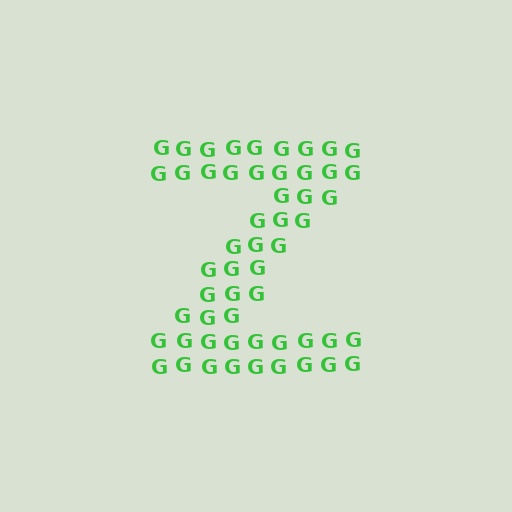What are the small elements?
The small elements are letter G's.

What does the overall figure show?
The overall figure shows the letter Z.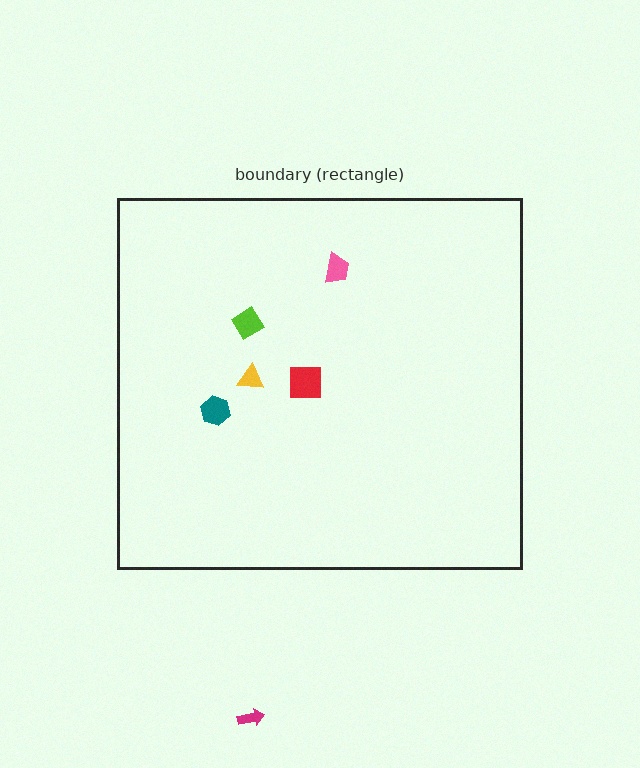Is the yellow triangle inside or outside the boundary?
Inside.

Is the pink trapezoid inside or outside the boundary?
Inside.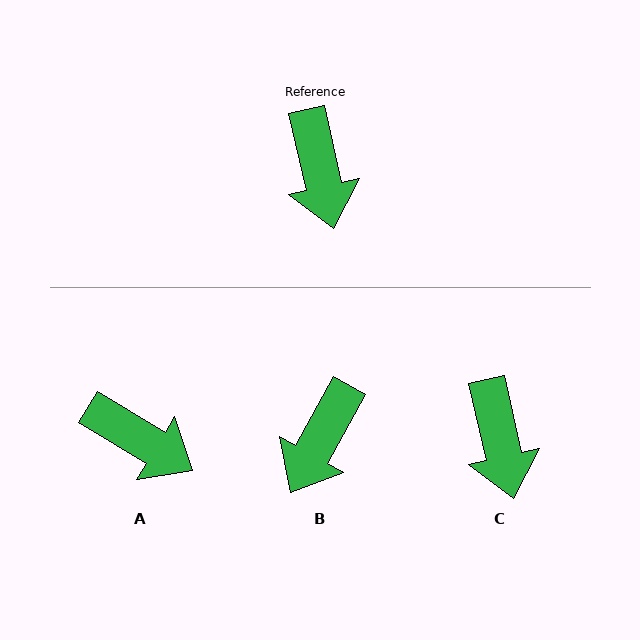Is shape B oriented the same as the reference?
No, it is off by about 42 degrees.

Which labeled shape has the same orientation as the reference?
C.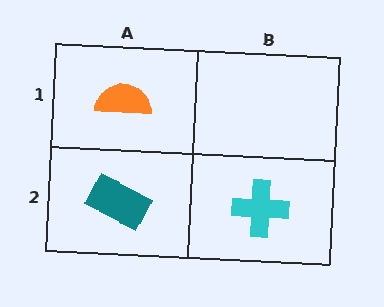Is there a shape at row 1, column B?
No, that cell is empty.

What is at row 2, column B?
A cyan cross.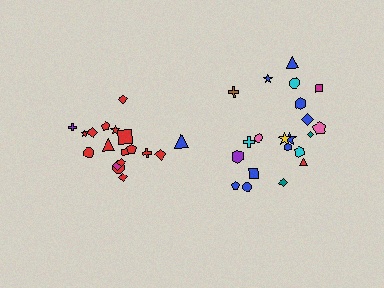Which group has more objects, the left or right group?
The right group.